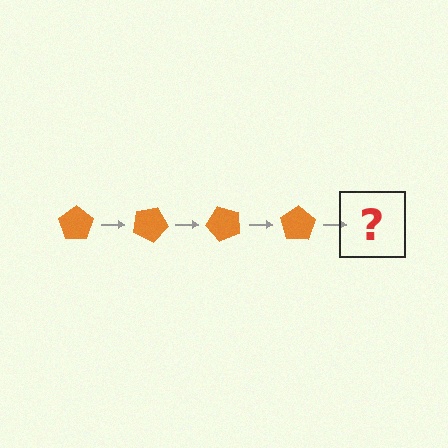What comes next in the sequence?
The next element should be an orange pentagon rotated 100 degrees.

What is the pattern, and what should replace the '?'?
The pattern is that the pentagon rotates 25 degrees each step. The '?' should be an orange pentagon rotated 100 degrees.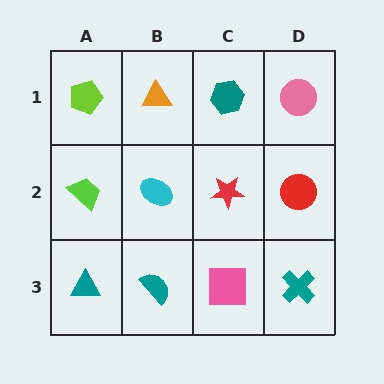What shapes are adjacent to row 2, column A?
A lime pentagon (row 1, column A), a teal triangle (row 3, column A), a cyan ellipse (row 2, column B).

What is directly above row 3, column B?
A cyan ellipse.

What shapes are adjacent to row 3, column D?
A red circle (row 2, column D), a pink square (row 3, column C).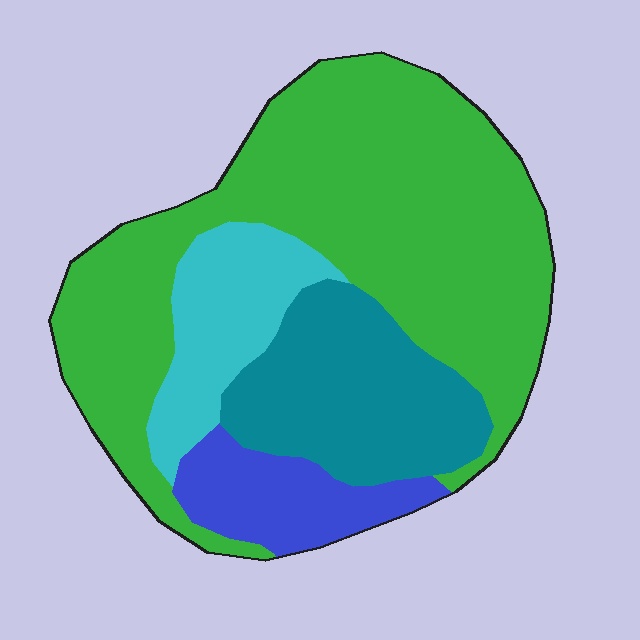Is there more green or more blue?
Green.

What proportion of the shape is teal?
Teal covers 20% of the shape.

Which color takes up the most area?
Green, at roughly 55%.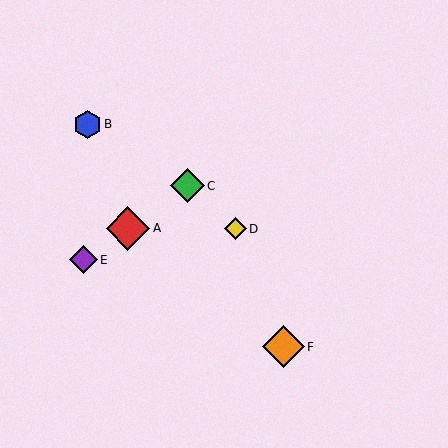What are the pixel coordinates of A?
Object A is at (128, 228).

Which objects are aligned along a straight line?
Objects A, C, E are aligned along a straight line.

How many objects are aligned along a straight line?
3 objects (A, C, E) are aligned along a straight line.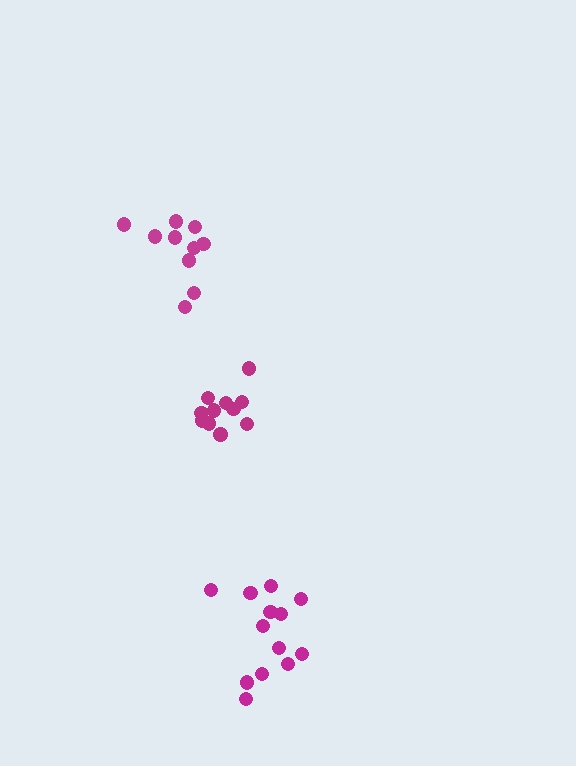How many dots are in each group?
Group 1: 10 dots, Group 2: 13 dots, Group 3: 11 dots (34 total).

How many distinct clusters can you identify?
There are 3 distinct clusters.